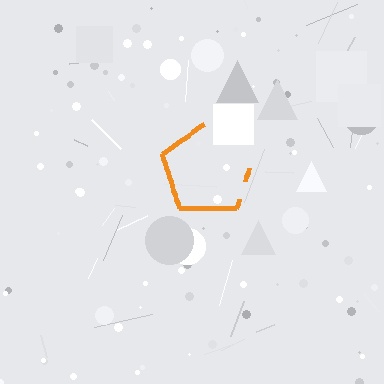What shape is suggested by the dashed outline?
The dashed outline suggests a pentagon.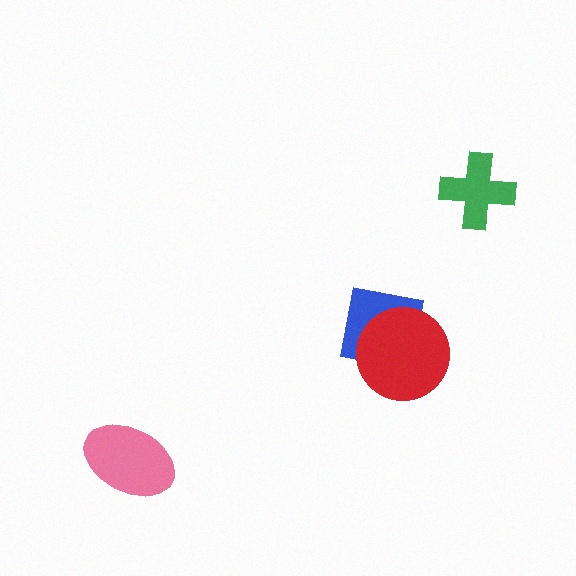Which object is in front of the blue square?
The red circle is in front of the blue square.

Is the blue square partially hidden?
Yes, it is partially covered by another shape.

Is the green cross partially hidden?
No, no other shape covers it.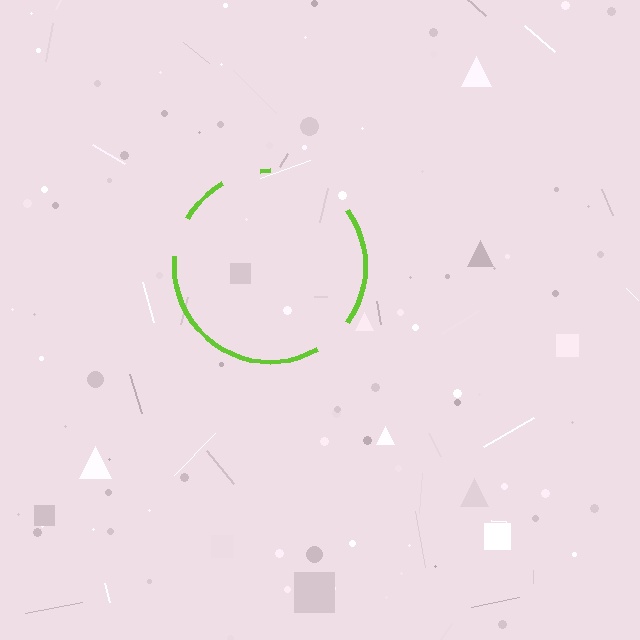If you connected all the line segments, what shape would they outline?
They would outline a circle.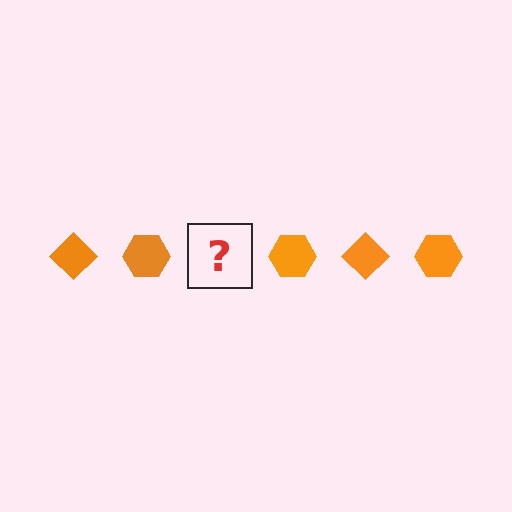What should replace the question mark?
The question mark should be replaced with an orange diamond.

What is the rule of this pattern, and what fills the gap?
The rule is that the pattern cycles through diamond, hexagon shapes in orange. The gap should be filled with an orange diamond.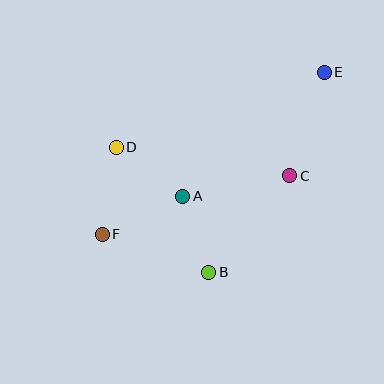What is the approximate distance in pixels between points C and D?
The distance between C and D is approximately 176 pixels.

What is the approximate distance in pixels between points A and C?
The distance between A and C is approximately 109 pixels.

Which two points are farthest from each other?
Points E and F are farthest from each other.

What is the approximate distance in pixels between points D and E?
The distance between D and E is approximately 221 pixels.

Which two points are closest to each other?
Points A and B are closest to each other.